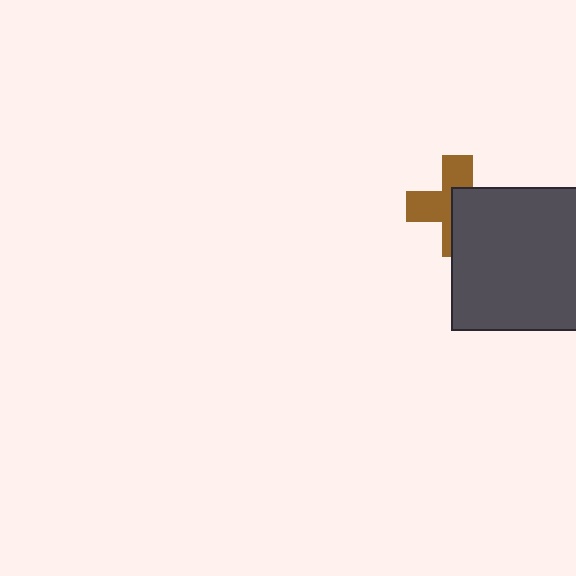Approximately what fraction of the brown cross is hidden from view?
Roughly 48% of the brown cross is hidden behind the dark gray square.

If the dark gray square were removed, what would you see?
You would see the complete brown cross.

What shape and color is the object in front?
The object in front is a dark gray square.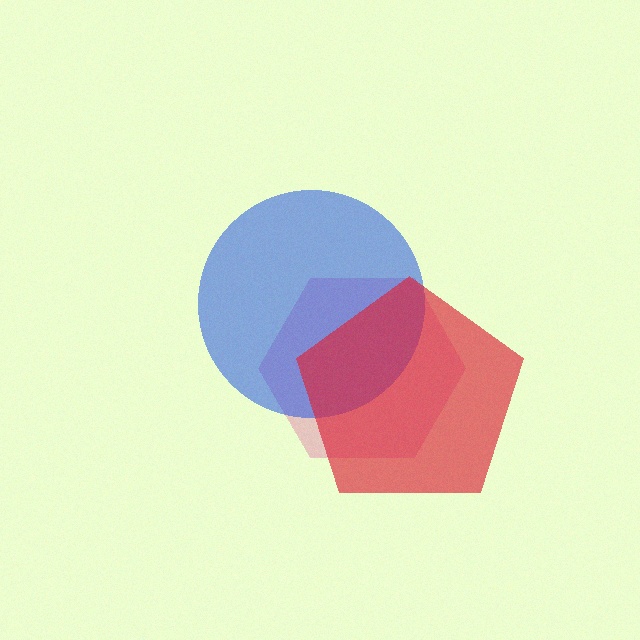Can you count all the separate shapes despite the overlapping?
Yes, there are 3 separate shapes.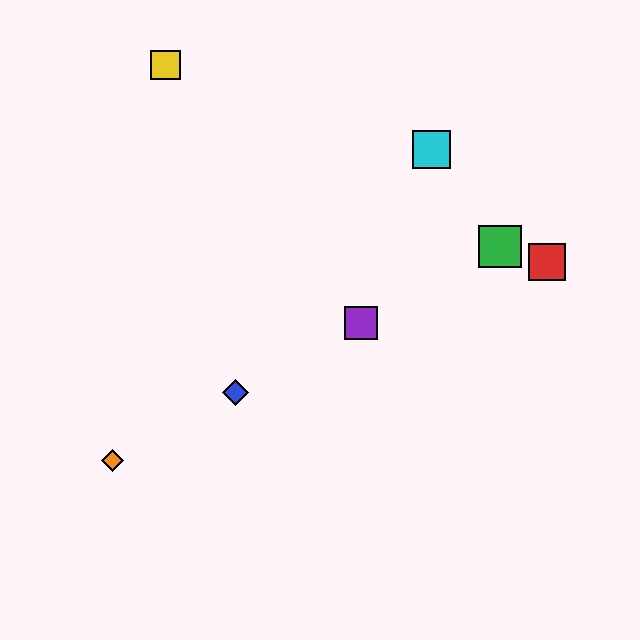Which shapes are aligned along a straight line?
The blue diamond, the green square, the purple square, the orange diamond are aligned along a straight line.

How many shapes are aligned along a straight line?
4 shapes (the blue diamond, the green square, the purple square, the orange diamond) are aligned along a straight line.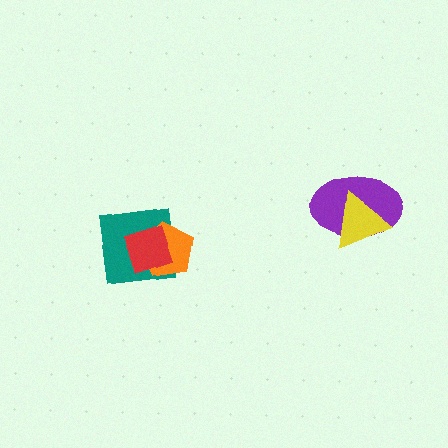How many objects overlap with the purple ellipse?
1 object overlaps with the purple ellipse.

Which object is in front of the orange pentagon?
The red diamond is in front of the orange pentagon.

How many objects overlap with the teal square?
2 objects overlap with the teal square.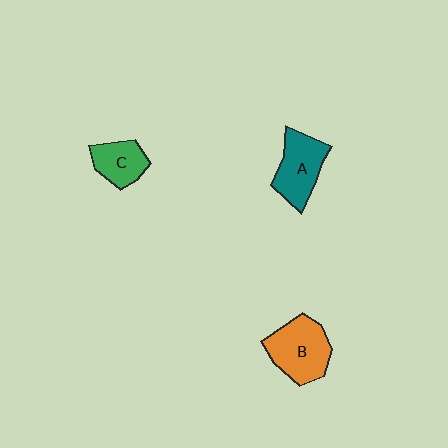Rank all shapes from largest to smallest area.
From largest to smallest: B (orange), A (teal), C (green).